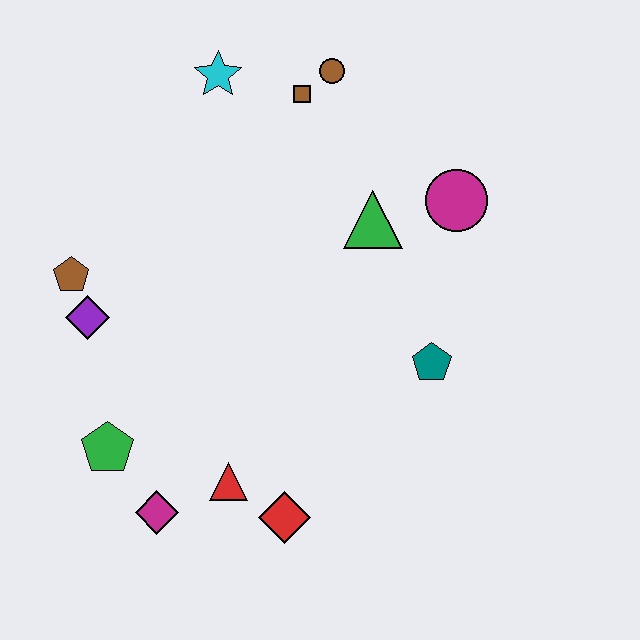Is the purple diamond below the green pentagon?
No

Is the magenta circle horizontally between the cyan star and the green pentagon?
No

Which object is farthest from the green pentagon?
The brown circle is farthest from the green pentagon.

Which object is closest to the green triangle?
The magenta circle is closest to the green triangle.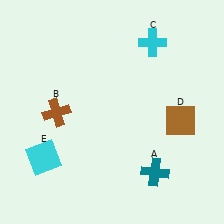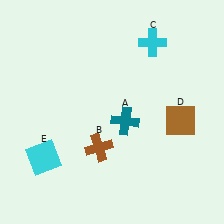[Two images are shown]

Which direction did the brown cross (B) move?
The brown cross (B) moved right.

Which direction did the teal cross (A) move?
The teal cross (A) moved up.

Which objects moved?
The objects that moved are: the teal cross (A), the brown cross (B).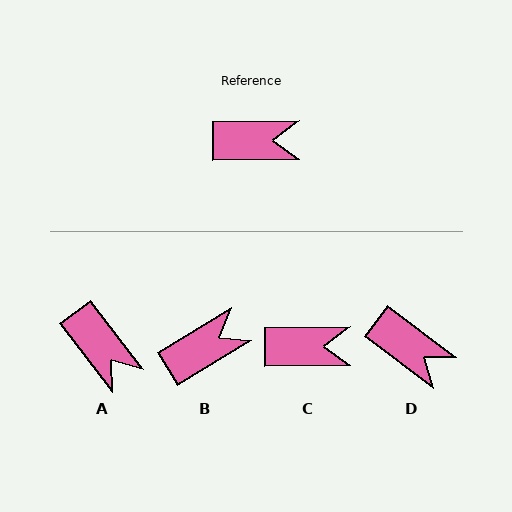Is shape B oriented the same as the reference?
No, it is off by about 31 degrees.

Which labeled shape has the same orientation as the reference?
C.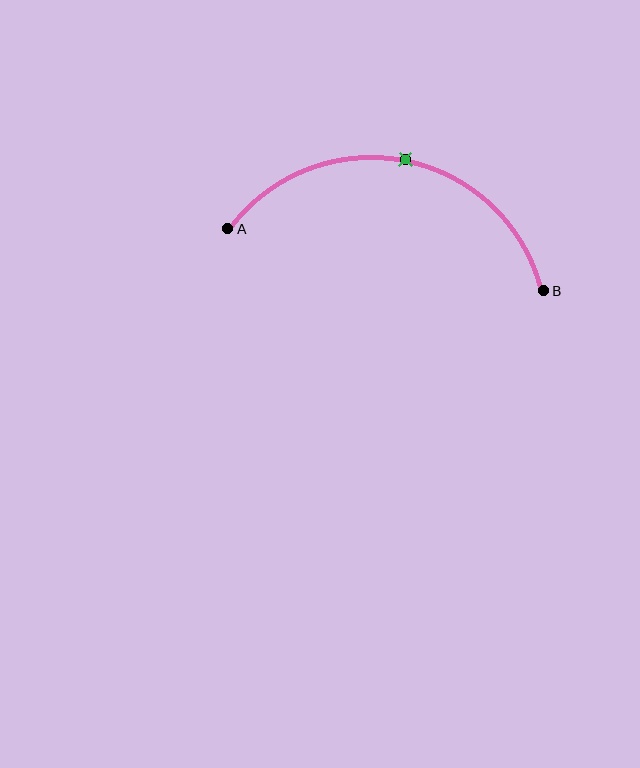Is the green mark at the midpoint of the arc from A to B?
Yes. The green mark lies on the arc at equal arc-length from both A and B — it is the arc midpoint.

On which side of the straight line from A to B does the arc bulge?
The arc bulges above the straight line connecting A and B.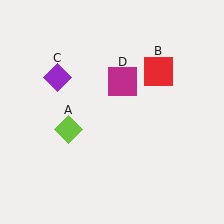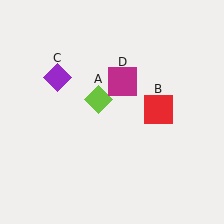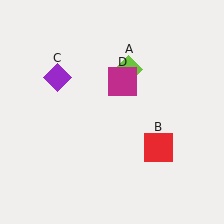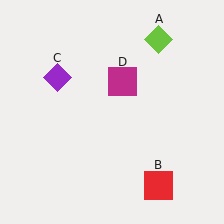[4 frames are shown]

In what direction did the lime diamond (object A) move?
The lime diamond (object A) moved up and to the right.